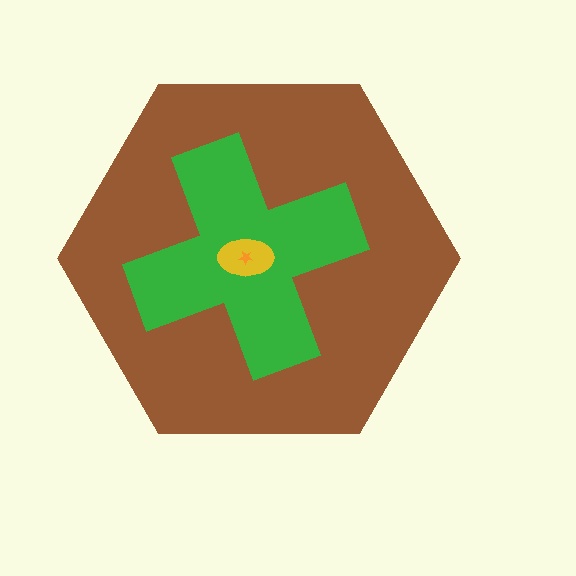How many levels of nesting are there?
4.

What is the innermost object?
The orange star.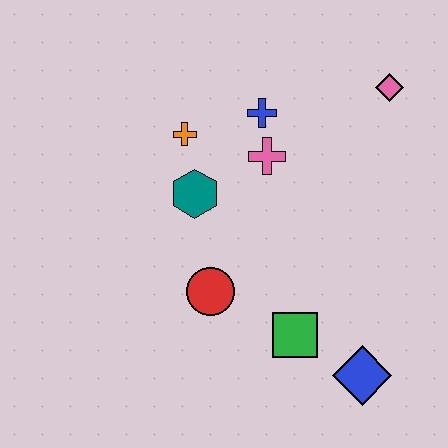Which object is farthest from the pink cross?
The blue diamond is farthest from the pink cross.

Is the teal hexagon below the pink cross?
Yes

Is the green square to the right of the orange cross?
Yes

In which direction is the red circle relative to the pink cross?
The red circle is below the pink cross.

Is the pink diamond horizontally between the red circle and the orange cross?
No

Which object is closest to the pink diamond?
The blue cross is closest to the pink diamond.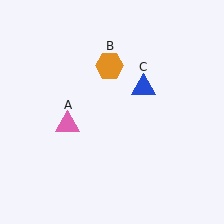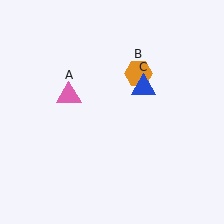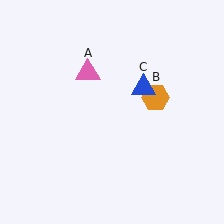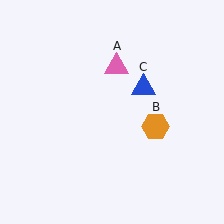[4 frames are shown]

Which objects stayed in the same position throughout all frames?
Blue triangle (object C) remained stationary.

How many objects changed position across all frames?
2 objects changed position: pink triangle (object A), orange hexagon (object B).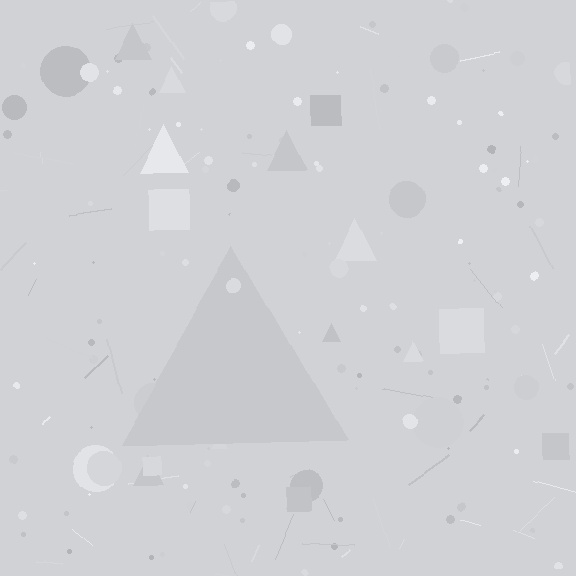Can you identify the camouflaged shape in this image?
The camouflaged shape is a triangle.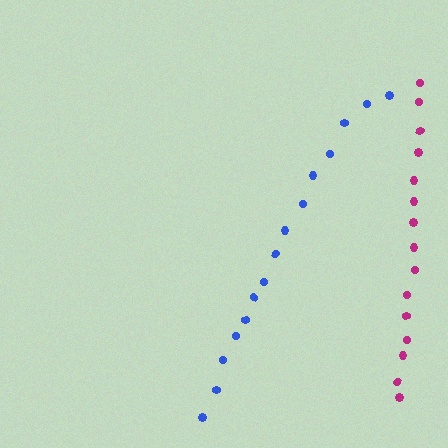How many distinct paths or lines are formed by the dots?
There are 2 distinct paths.